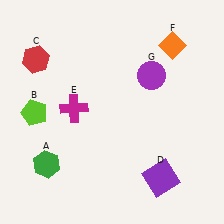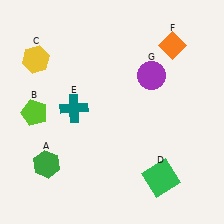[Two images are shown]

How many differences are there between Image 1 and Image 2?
There are 3 differences between the two images.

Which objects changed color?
C changed from red to yellow. D changed from purple to green. E changed from magenta to teal.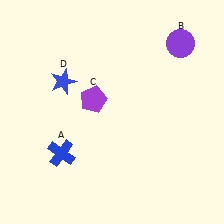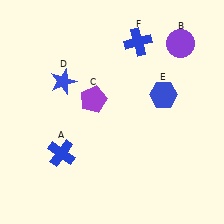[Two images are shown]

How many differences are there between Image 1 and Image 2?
There are 2 differences between the two images.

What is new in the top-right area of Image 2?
A blue hexagon (E) was added in the top-right area of Image 2.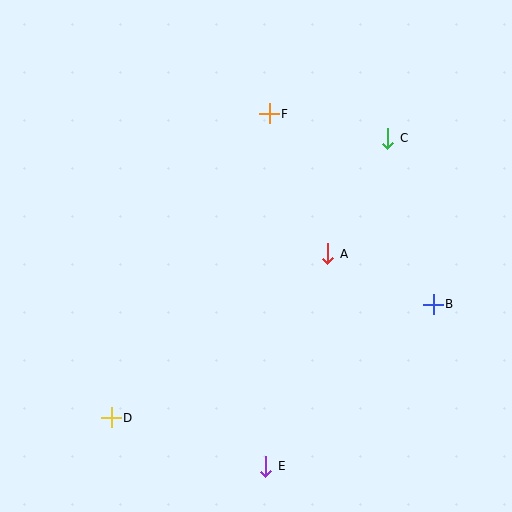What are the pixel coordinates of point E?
Point E is at (266, 466).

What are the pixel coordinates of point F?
Point F is at (269, 114).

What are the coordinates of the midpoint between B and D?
The midpoint between B and D is at (272, 361).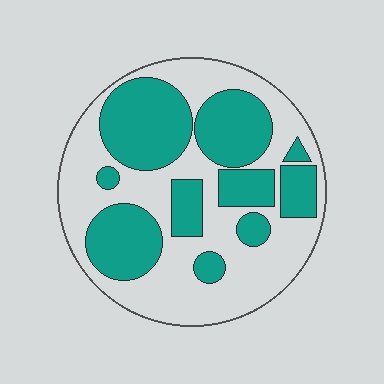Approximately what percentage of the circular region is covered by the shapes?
Approximately 45%.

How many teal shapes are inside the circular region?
10.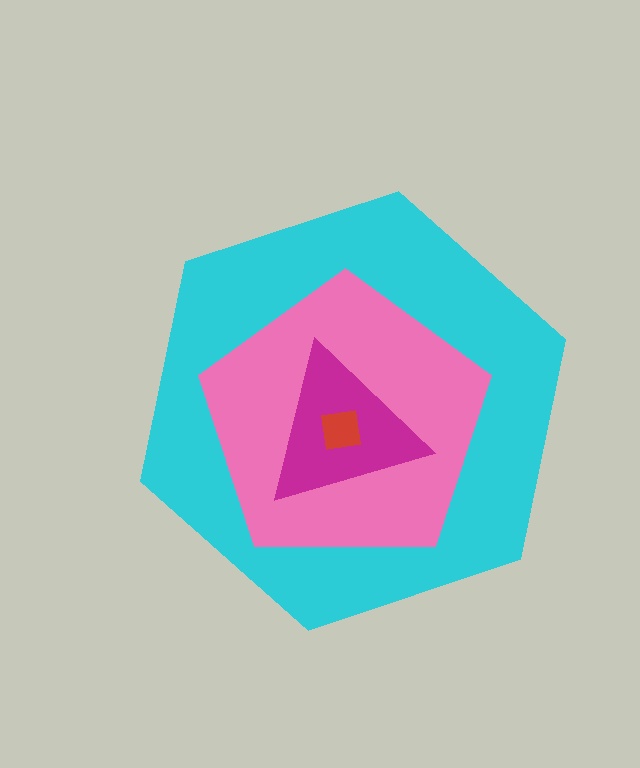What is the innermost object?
The red square.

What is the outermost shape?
The cyan hexagon.